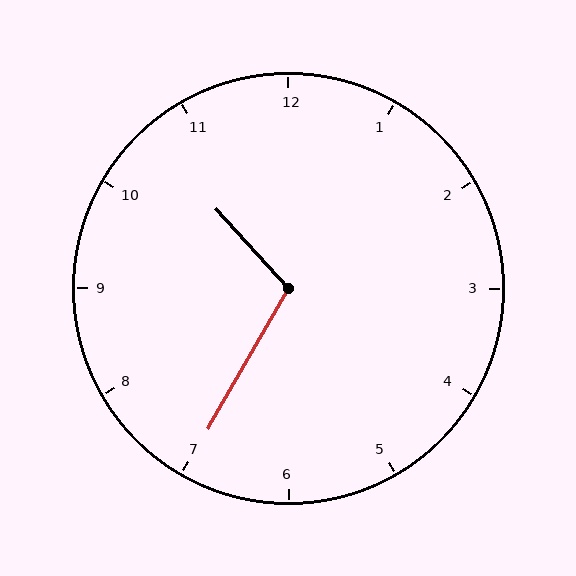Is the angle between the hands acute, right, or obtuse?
It is obtuse.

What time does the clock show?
10:35.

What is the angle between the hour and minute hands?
Approximately 108 degrees.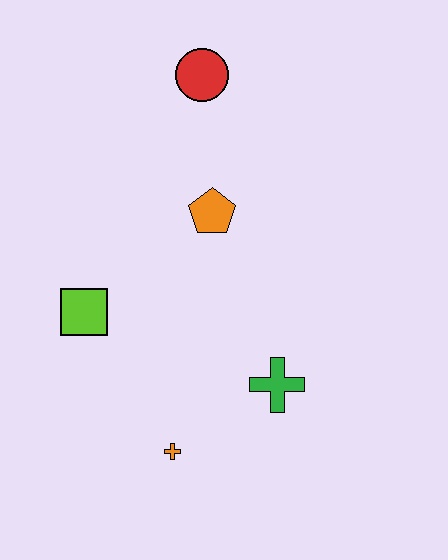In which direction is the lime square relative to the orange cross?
The lime square is above the orange cross.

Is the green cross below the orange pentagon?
Yes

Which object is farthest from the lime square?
The red circle is farthest from the lime square.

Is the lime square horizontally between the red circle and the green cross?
No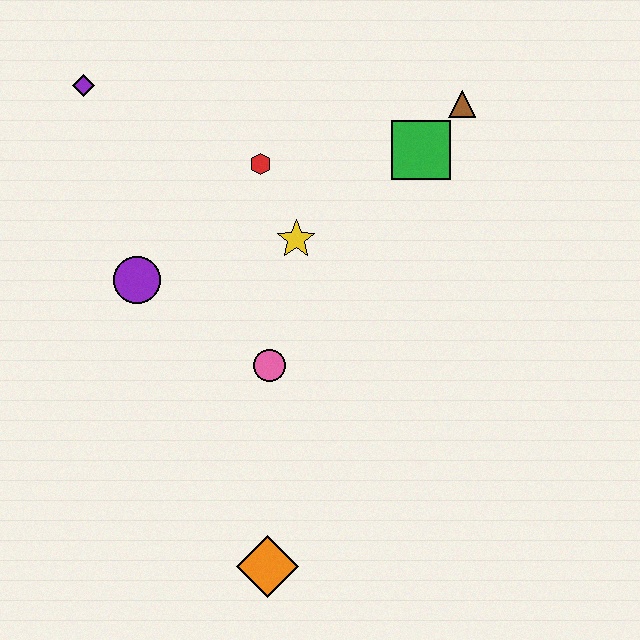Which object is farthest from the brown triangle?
The orange diamond is farthest from the brown triangle.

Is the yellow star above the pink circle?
Yes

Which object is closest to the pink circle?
The yellow star is closest to the pink circle.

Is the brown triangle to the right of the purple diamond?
Yes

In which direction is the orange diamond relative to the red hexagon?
The orange diamond is below the red hexagon.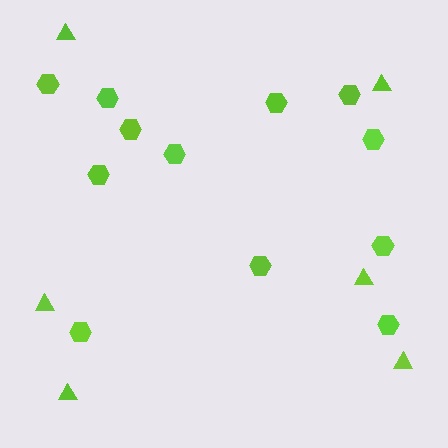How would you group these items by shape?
There are 2 groups: one group of hexagons (12) and one group of triangles (6).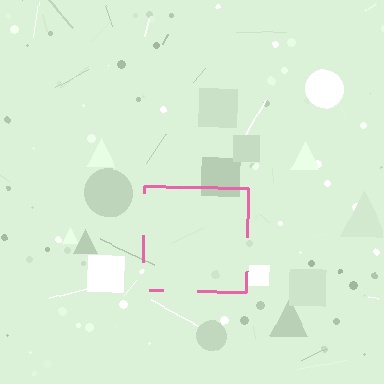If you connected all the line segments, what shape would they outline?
They would outline a square.